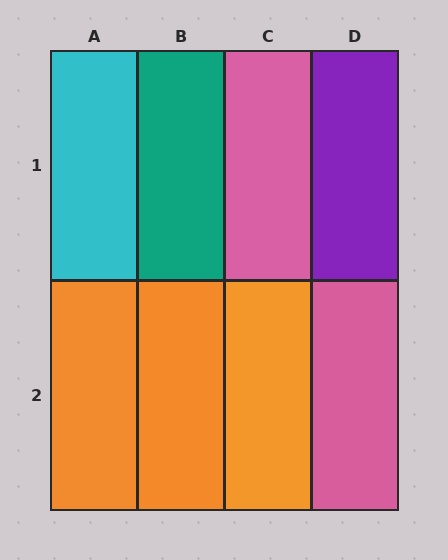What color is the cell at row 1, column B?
Teal.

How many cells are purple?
1 cell is purple.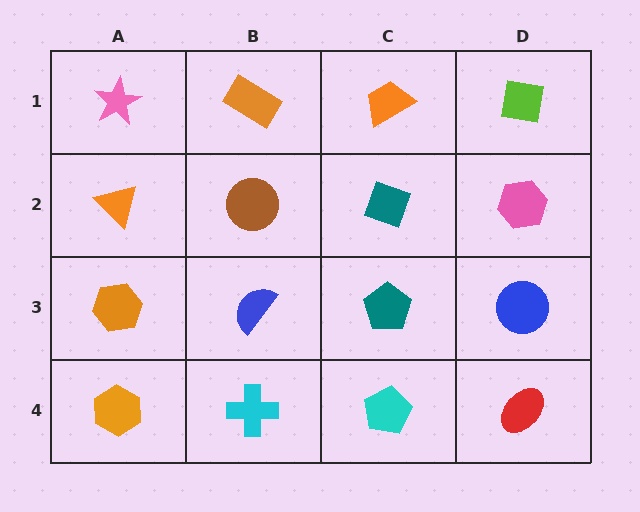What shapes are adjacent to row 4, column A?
An orange hexagon (row 3, column A), a cyan cross (row 4, column B).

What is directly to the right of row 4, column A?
A cyan cross.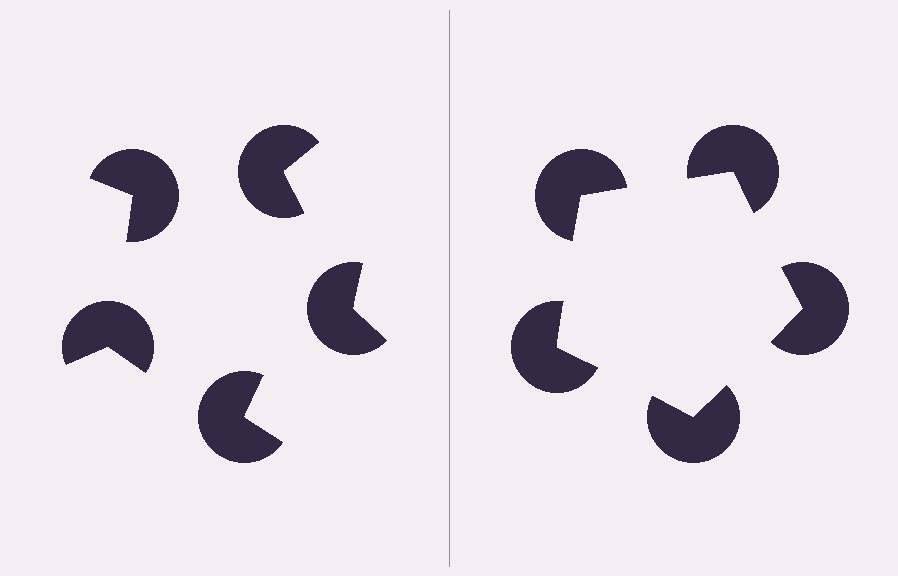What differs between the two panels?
The pac-man discs are positioned identically on both sides; only the wedge orientations differ. On the right they align to a pentagon; on the left they are misaligned.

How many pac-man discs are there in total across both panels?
10 — 5 on each side.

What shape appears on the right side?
An illusory pentagon.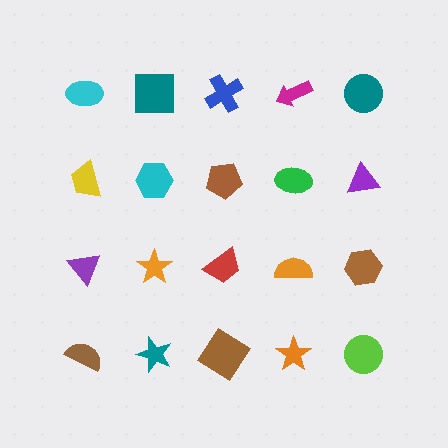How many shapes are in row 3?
5 shapes.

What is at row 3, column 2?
An orange star.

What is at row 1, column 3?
A blue cross.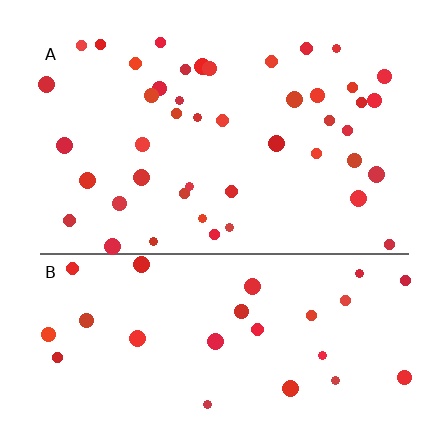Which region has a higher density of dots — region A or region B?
A (the top).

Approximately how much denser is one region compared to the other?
Approximately 1.7× — region A over region B.